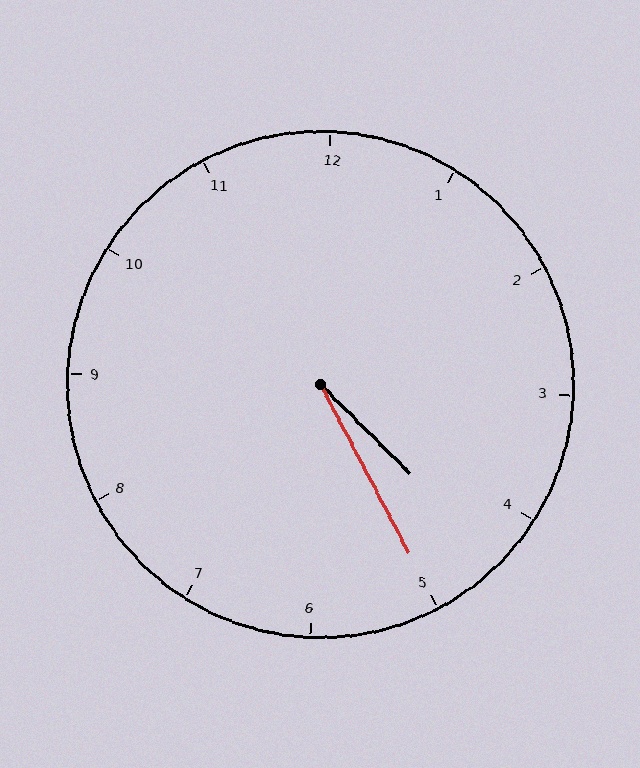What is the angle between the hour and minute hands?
Approximately 18 degrees.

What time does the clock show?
4:25.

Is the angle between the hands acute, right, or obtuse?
It is acute.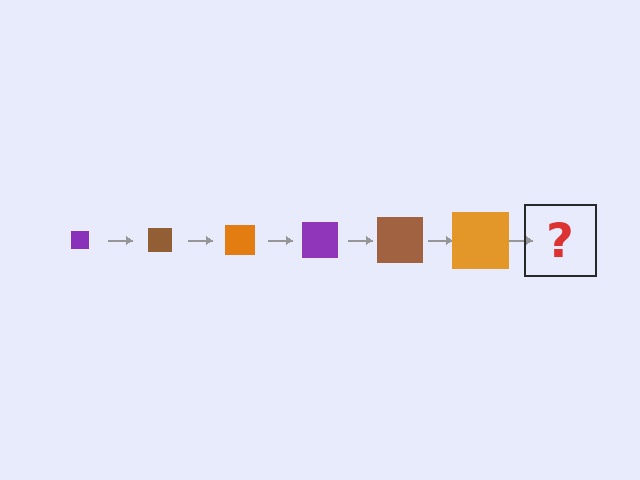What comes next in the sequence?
The next element should be a purple square, larger than the previous one.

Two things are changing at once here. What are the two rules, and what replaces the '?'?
The two rules are that the square grows larger each step and the color cycles through purple, brown, and orange. The '?' should be a purple square, larger than the previous one.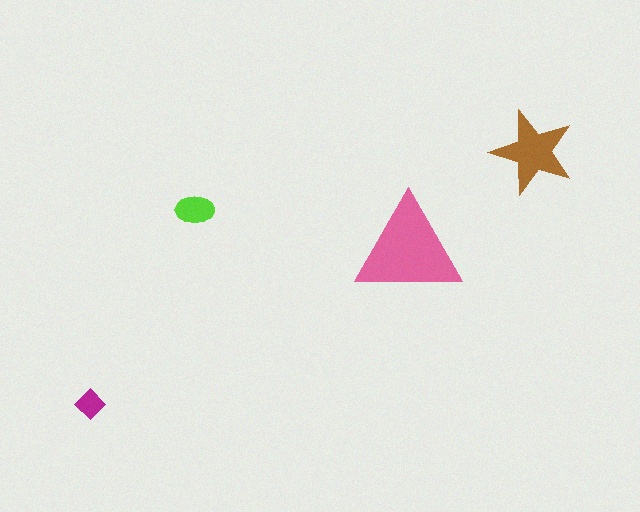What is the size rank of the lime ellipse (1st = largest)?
3rd.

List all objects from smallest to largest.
The magenta diamond, the lime ellipse, the brown star, the pink triangle.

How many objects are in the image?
There are 4 objects in the image.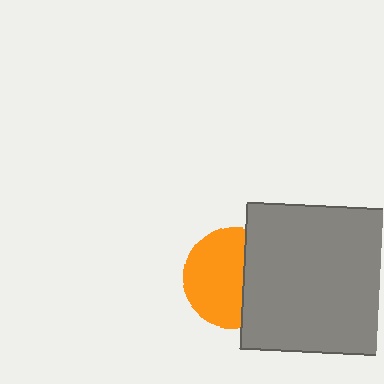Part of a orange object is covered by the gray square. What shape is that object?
It is a circle.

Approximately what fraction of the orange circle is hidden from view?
Roughly 38% of the orange circle is hidden behind the gray square.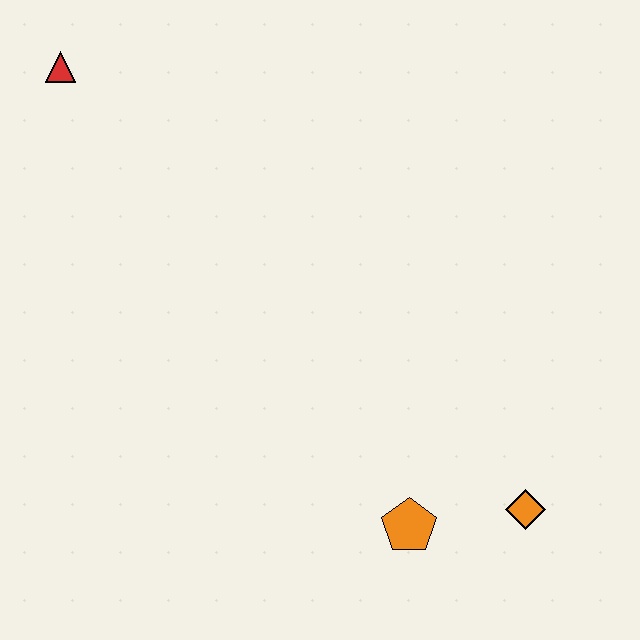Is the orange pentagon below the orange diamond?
Yes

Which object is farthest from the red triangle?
The orange diamond is farthest from the red triangle.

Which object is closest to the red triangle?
The orange pentagon is closest to the red triangle.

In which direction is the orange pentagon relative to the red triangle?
The orange pentagon is below the red triangle.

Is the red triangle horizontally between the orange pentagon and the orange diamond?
No